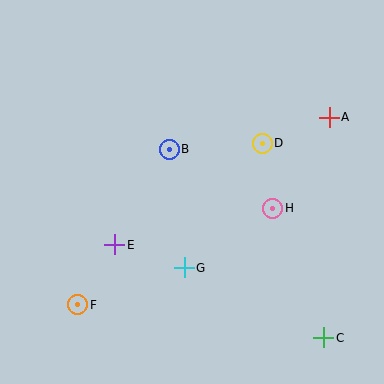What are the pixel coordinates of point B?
Point B is at (169, 149).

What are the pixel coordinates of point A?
Point A is at (329, 117).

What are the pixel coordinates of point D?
Point D is at (262, 143).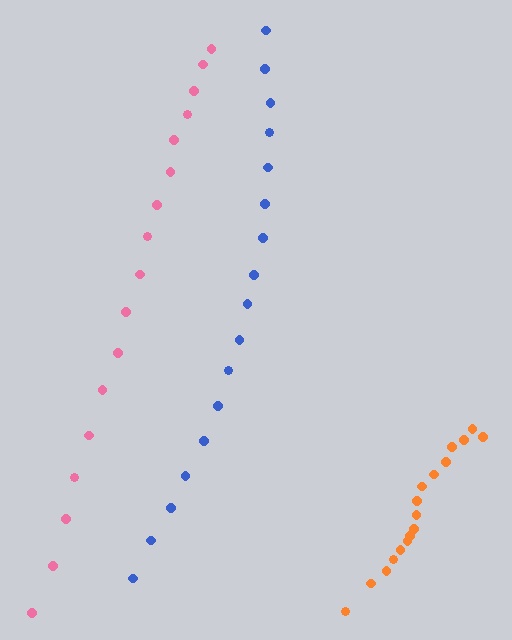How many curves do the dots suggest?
There are 3 distinct paths.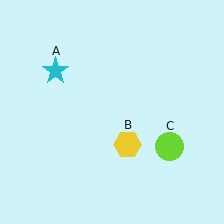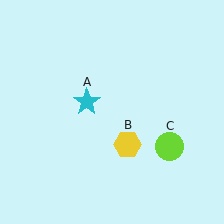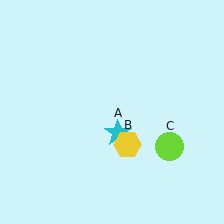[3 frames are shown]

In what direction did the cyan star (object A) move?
The cyan star (object A) moved down and to the right.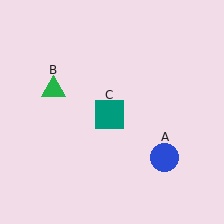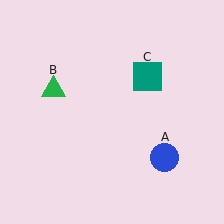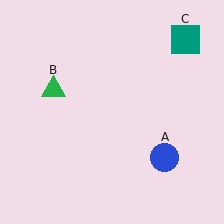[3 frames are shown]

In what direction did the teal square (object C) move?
The teal square (object C) moved up and to the right.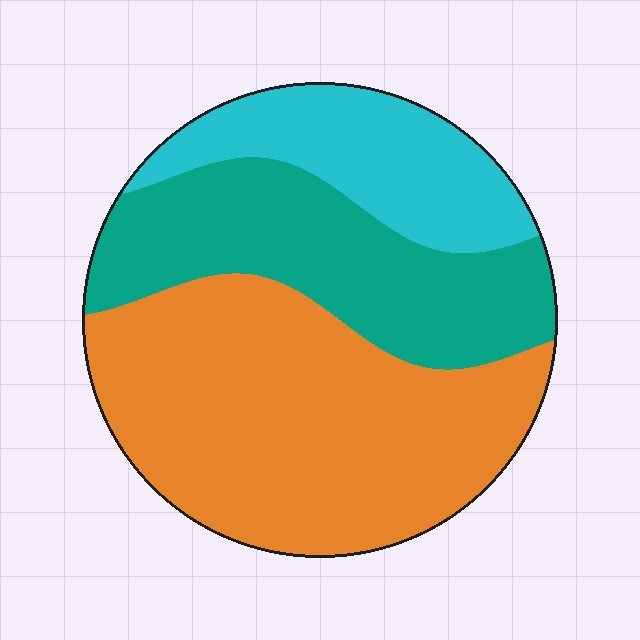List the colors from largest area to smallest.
From largest to smallest: orange, teal, cyan.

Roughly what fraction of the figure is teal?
Teal takes up about one third (1/3) of the figure.